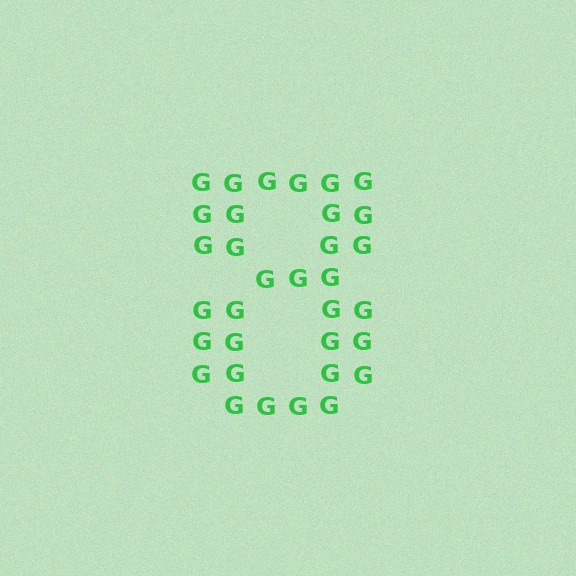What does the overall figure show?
The overall figure shows the digit 8.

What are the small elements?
The small elements are letter G's.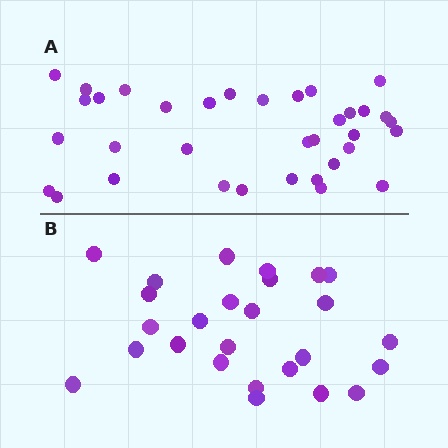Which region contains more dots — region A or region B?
Region A (the top region) has more dots.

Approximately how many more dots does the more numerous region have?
Region A has roughly 8 or so more dots than region B.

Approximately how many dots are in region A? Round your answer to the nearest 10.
About 40 dots. (The exact count is 35, which rounds to 40.)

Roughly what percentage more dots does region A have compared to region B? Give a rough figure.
About 35% more.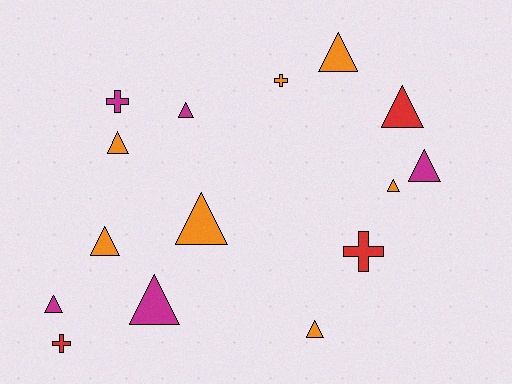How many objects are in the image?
There are 15 objects.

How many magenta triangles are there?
There are 4 magenta triangles.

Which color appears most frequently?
Orange, with 7 objects.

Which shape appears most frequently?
Triangle, with 11 objects.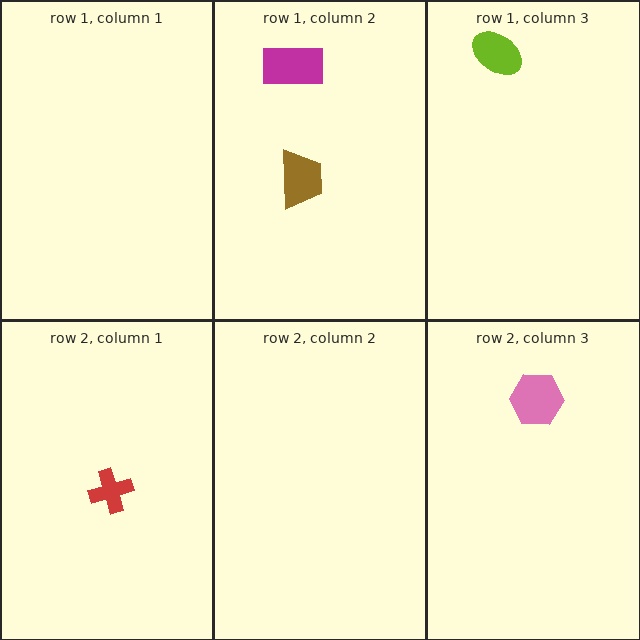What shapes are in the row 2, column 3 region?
The pink hexagon.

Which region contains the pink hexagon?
The row 2, column 3 region.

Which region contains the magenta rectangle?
The row 1, column 2 region.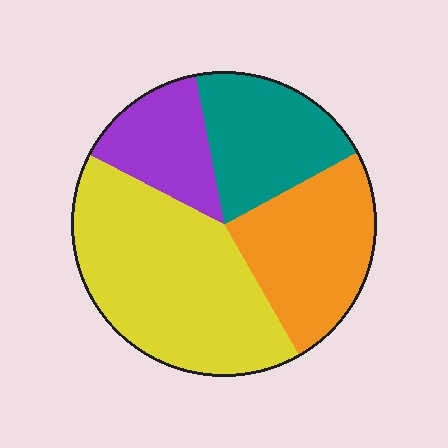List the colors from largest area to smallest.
From largest to smallest: yellow, orange, teal, purple.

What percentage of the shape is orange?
Orange covers 25% of the shape.